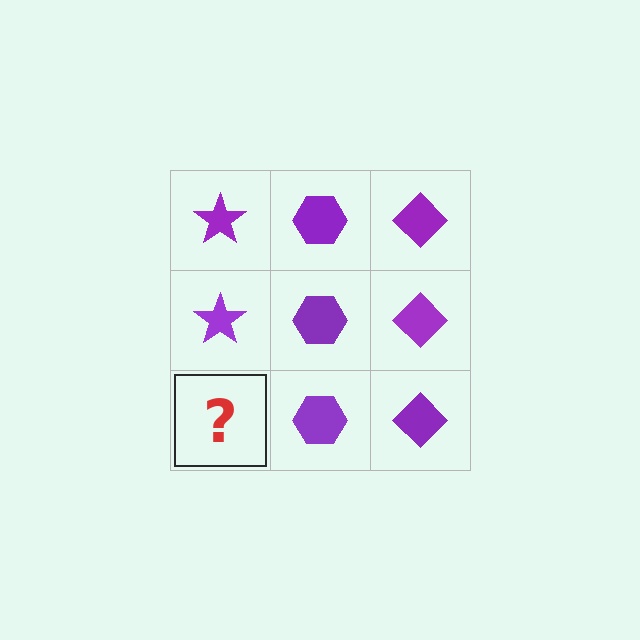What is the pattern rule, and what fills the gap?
The rule is that each column has a consistent shape. The gap should be filled with a purple star.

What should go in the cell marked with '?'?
The missing cell should contain a purple star.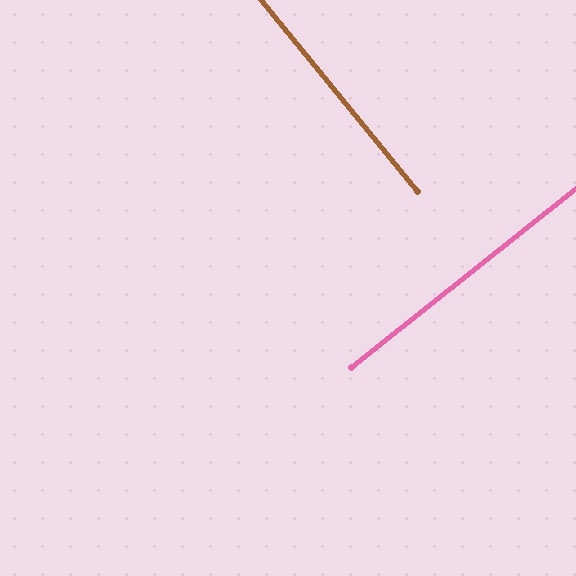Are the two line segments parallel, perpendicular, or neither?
Perpendicular — they meet at approximately 89°.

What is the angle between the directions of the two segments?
Approximately 89 degrees.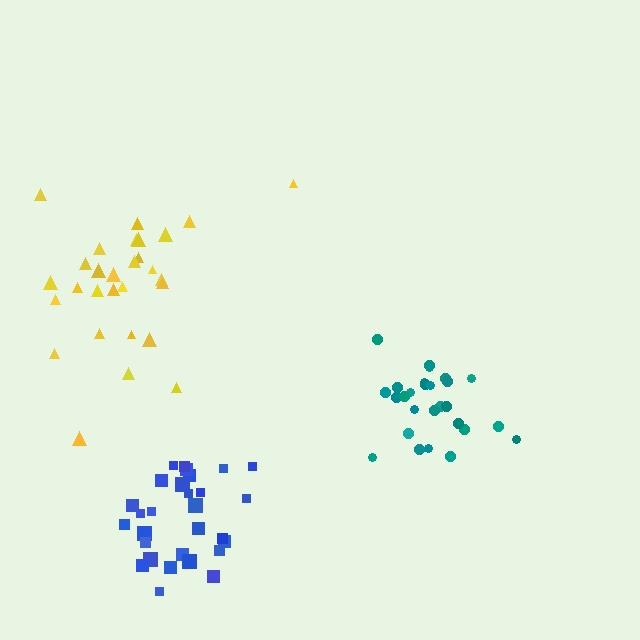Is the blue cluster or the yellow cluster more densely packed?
Blue.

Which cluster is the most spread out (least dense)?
Yellow.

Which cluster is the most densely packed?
Blue.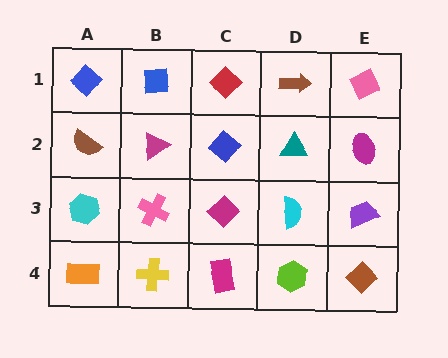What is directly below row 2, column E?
A purple trapezoid.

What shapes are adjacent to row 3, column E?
A magenta ellipse (row 2, column E), a brown diamond (row 4, column E), a cyan semicircle (row 3, column D).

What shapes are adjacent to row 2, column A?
A blue diamond (row 1, column A), a cyan hexagon (row 3, column A), a magenta triangle (row 2, column B).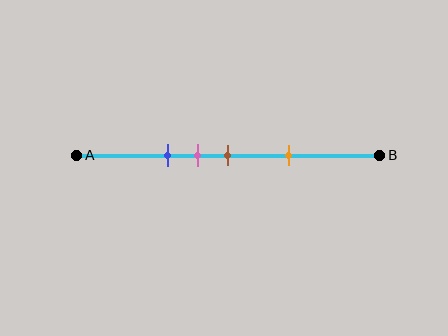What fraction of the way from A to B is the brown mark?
The brown mark is approximately 50% (0.5) of the way from A to B.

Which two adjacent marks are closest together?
The pink and brown marks are the closest adjacent pair.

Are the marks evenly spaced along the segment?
No, the marks are not evenly spaced.